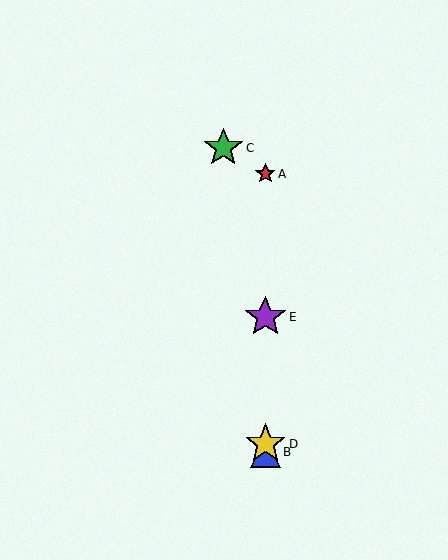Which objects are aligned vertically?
Objects A, B, D, E are aligned vertically.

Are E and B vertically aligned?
Yes, both are at x≈265.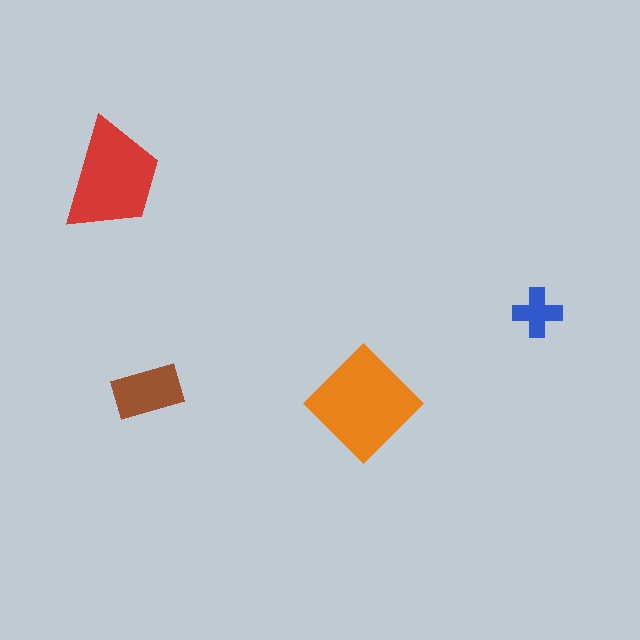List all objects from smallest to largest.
The blue cross, the brown rectangle, the red trapezoid, the orange diamond.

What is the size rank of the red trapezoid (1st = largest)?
2nd.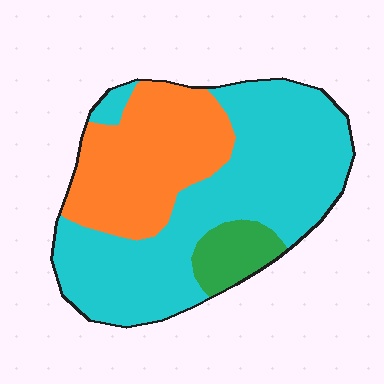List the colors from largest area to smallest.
From largest to smallest: cyan, orange, green.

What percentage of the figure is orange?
Orange takes up about one third (1/3) of the figure.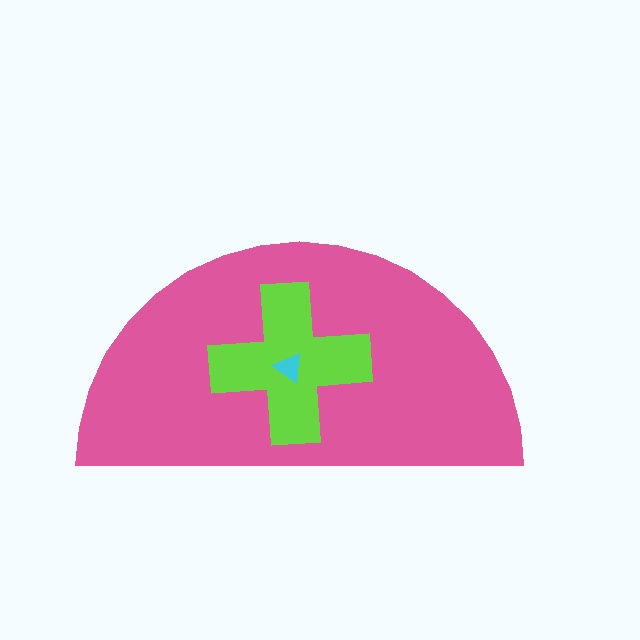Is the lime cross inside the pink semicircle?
Yes.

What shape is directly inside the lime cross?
The cyan triangle.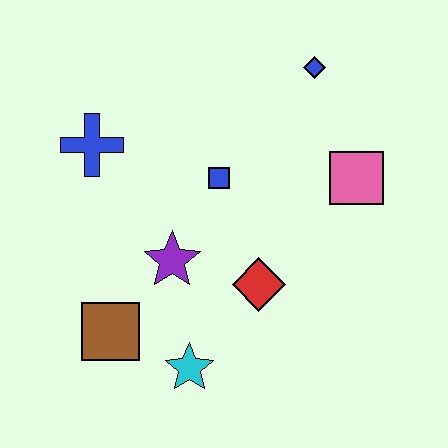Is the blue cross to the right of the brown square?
No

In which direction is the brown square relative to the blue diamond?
The brown square is below the blue diamond.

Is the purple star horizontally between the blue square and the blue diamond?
No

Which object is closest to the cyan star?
The brown square is closest to the cyan star.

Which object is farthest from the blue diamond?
The brown square is farthest from the blue diamond.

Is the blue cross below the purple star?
No